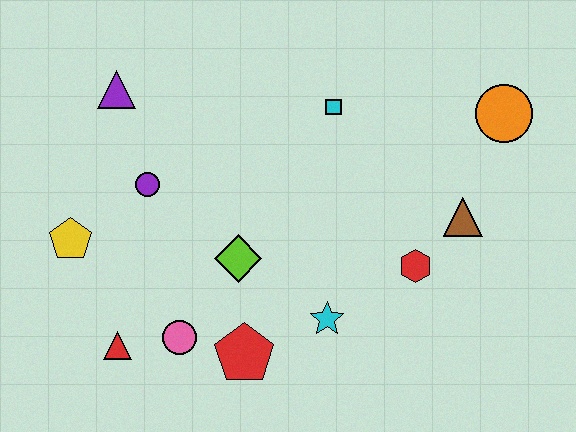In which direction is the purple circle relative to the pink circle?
The purple circle is above the pink circle.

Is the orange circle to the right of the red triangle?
Yes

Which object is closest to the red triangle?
The pink circle is closest to the red triangle.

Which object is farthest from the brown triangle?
The yellow pentagon is farthest from the brown triangle.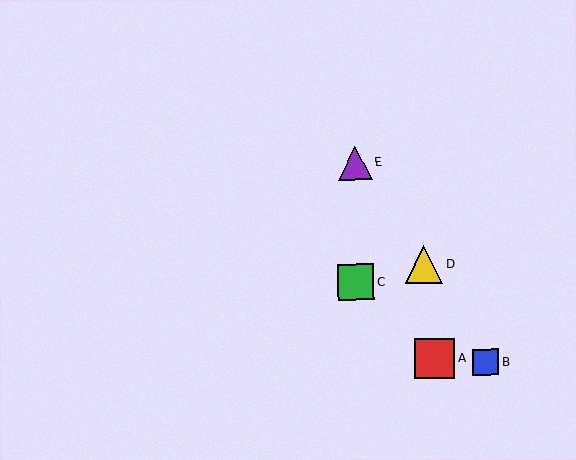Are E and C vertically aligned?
Yes, both are at x≈355.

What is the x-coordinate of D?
Object D is at x≈424.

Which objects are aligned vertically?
Objects C, E are aligned vertically.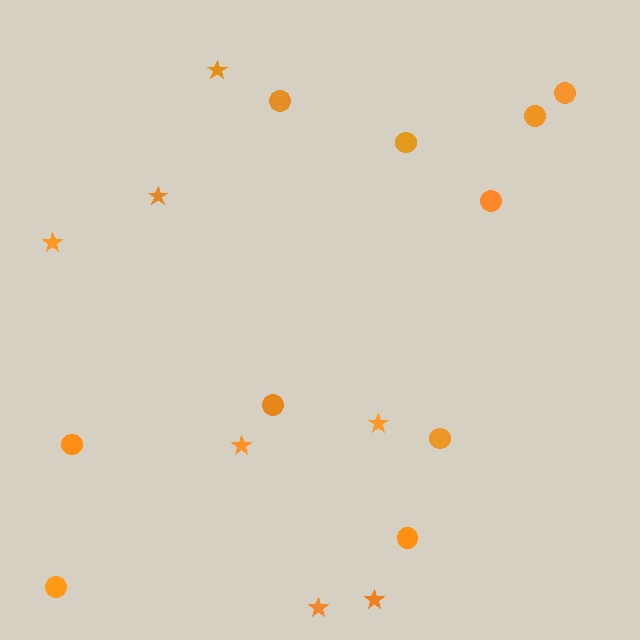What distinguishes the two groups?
There are 2 groups: one group of circles (10) and one group of stars (7).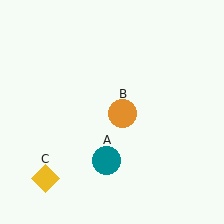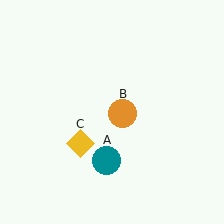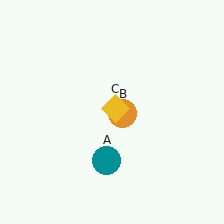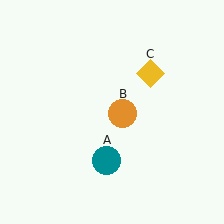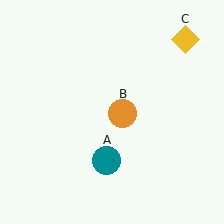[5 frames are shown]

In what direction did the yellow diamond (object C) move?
The yellow diamond (object C) moved up and to the right.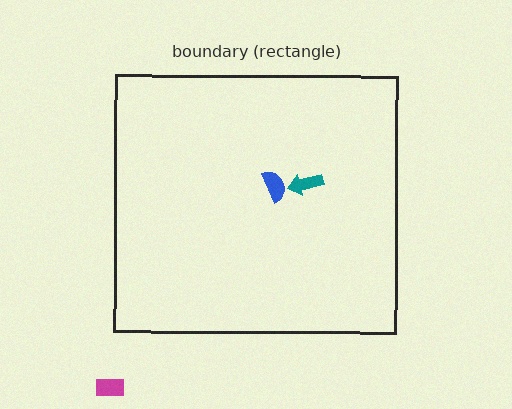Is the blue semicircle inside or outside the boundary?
Inside.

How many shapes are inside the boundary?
2 inside, 1 outside.